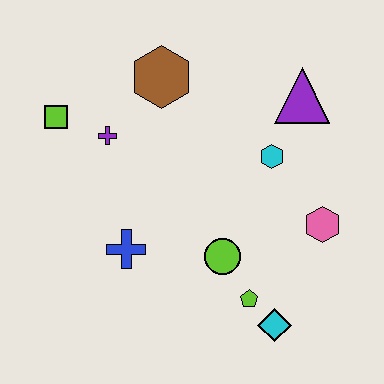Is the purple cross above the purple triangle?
No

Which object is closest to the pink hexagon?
The cyan hexagon is closest to the pink hexagon.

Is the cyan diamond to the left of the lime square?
No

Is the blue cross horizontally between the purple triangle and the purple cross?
Yes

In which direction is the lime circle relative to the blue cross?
The lime circle is to the right of the blue cross.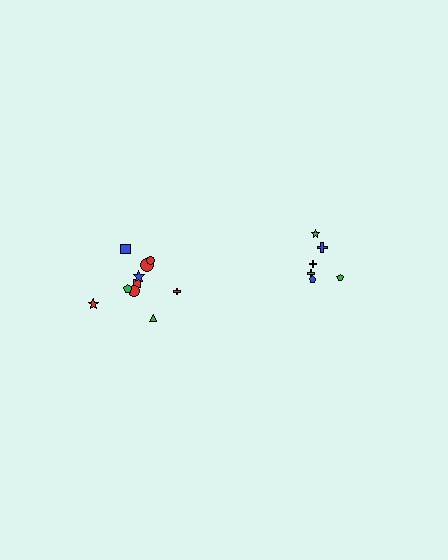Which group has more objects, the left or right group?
The left group.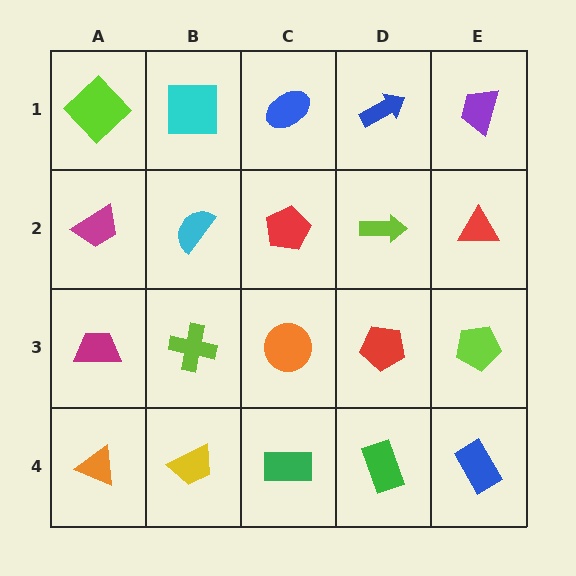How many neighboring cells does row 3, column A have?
3.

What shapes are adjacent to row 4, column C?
An orange circle (row 3, column C), a yellow trapezoid (row 4, column B), a green rectangle (row 4, column D).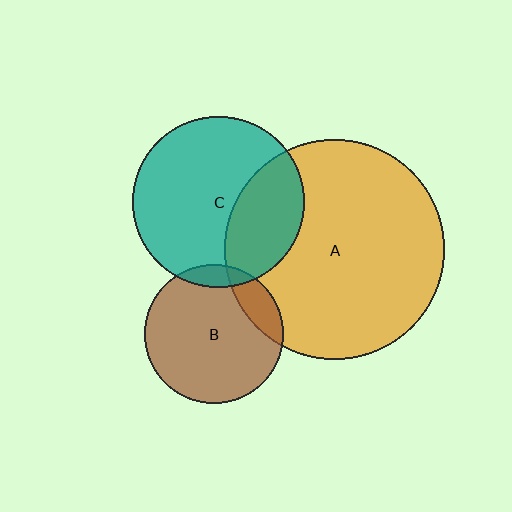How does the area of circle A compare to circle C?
Approximately 1.7 times.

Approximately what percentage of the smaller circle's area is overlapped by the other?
Approximately 10%.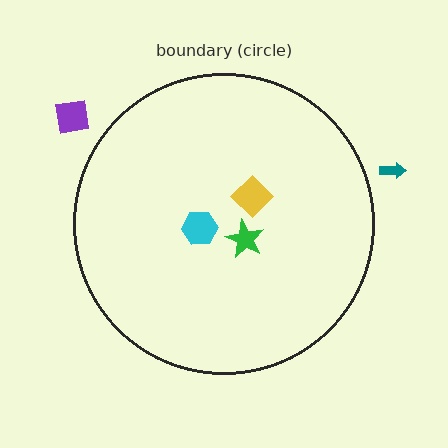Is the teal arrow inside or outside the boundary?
Outside.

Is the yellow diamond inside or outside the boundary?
Inside.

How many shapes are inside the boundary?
3 inside, 2 outside.